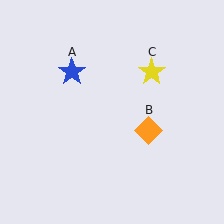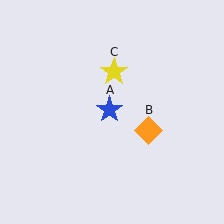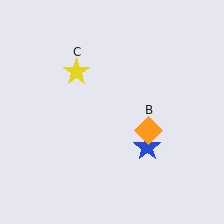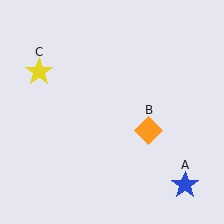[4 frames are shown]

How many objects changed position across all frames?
2 objects changed position: blue star (object A), yellow star (object C).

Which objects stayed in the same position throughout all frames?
Orange diamond (object B) remained stationary.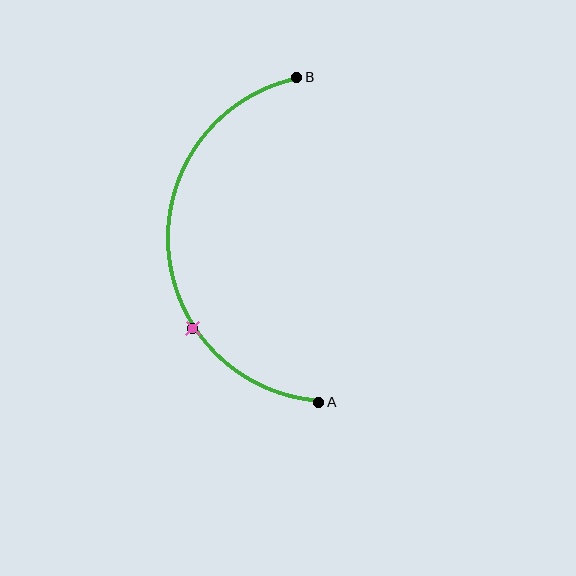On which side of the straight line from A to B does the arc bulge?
The arc bulges to the left of the straight line connecting A and B.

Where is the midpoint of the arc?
The arc midpoint is the point on the curve farthest from the straight line joining A and B. It sits to the left of that line.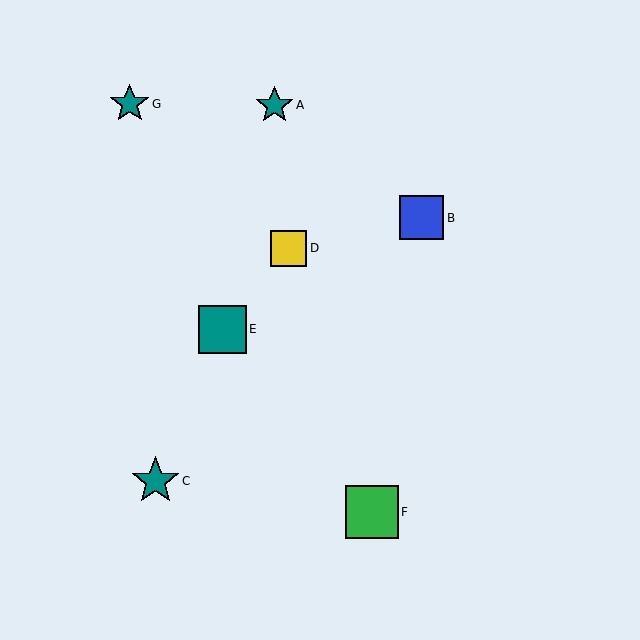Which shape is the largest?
The green square (labeled F) is the largest.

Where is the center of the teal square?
The center of the teal square is at (222, 329).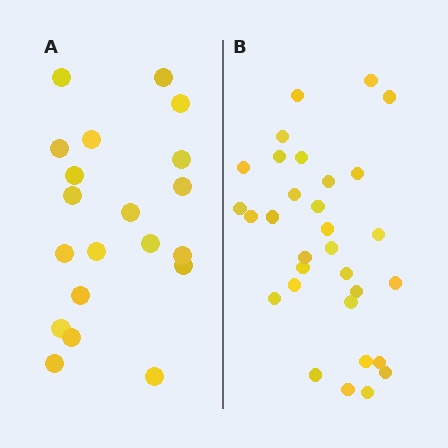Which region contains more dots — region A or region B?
Region B (the right region) has more dots.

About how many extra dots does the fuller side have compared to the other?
Region B has roughly 12 or so more dots than region A.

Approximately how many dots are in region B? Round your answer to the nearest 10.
About 30 dots. (The exact count is 31, which rounds to 30.)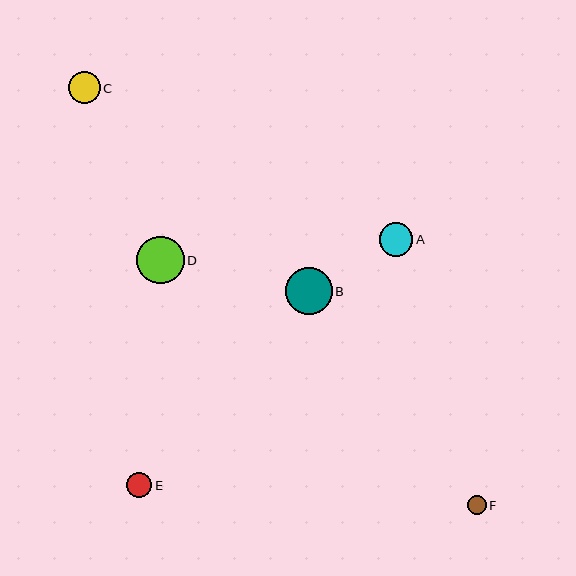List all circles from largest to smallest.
From largest to smallest: D, B, A, C, E, F.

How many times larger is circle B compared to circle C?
Circle B is approximately 1.5 times the size of circle C.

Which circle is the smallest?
Circle F is the smallest with a size of approximately 19 pixels.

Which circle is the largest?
Circle D is the largest with a size of approximately 47 pixels.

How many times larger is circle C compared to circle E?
Circle C is approximately 1.3 times the size of circle E.